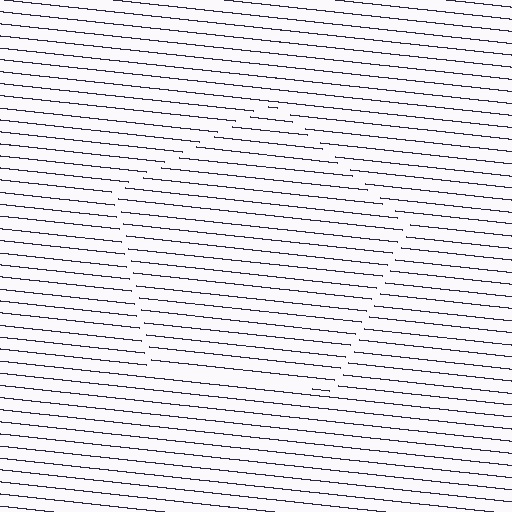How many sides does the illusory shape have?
5 sides — the line-ends trace a pentagon.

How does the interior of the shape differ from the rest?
The interior of the shape contains the same grating, shifted by half a period — the contour is defined by the phase discontinuity where line-ends from the inner and outer gratings abut.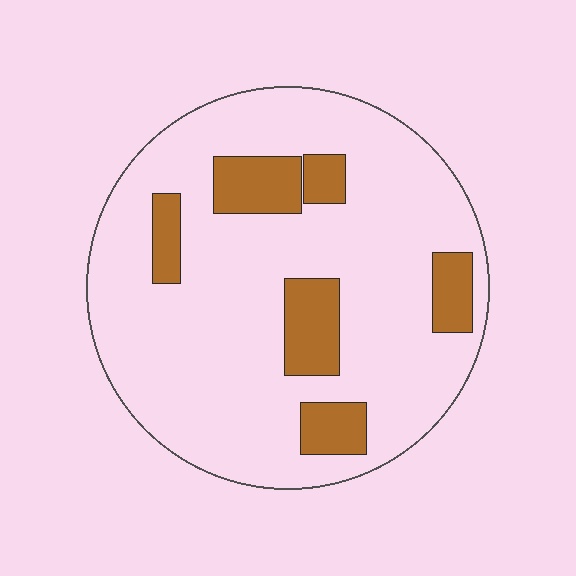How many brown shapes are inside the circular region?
6.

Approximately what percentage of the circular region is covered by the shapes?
Approximately 15%.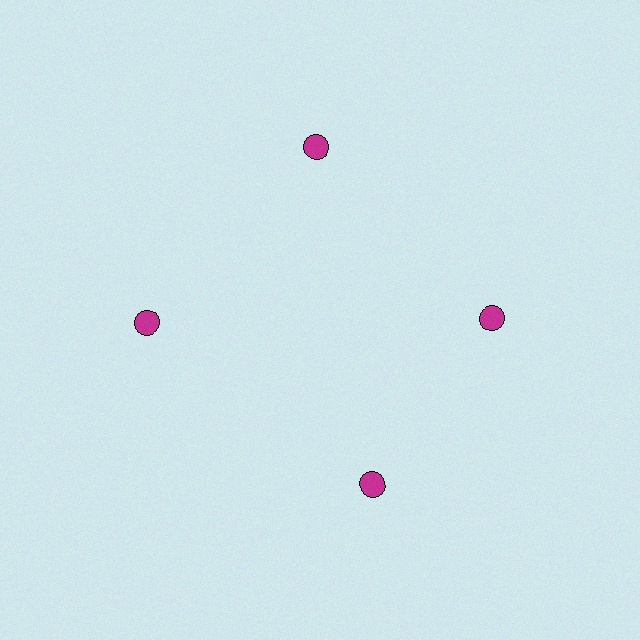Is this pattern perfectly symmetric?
No. The 4 magenta circles are arranged in a ring, but one element near the 6 o'clock position is rotated out of alignment along the ring, breaking the 4-fold rotational symmetry.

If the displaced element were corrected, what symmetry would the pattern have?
It would have 4-fold rotational symmetry — the pattern would map onto itself every 90 degrees.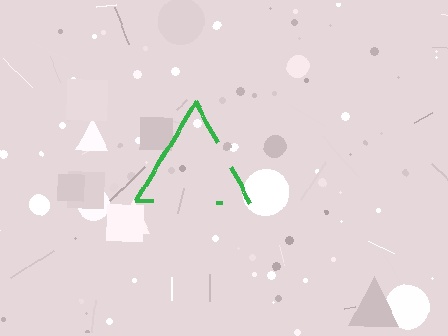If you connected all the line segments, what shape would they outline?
They would outline a triangle.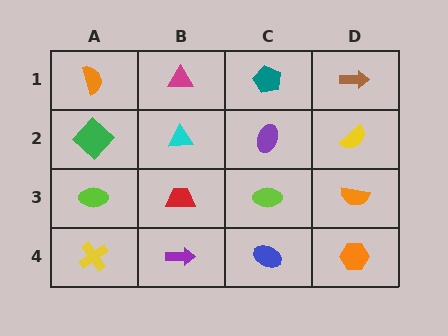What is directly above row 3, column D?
A yellow semicircle.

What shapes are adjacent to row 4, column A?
A lime ellipse (row 3, column A), a purple arrow (row 4, column B).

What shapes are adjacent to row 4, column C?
A lime ellipse (row 3, column C), a purple arrow (row 4, column B), an orange hexagon (row 4, column D).